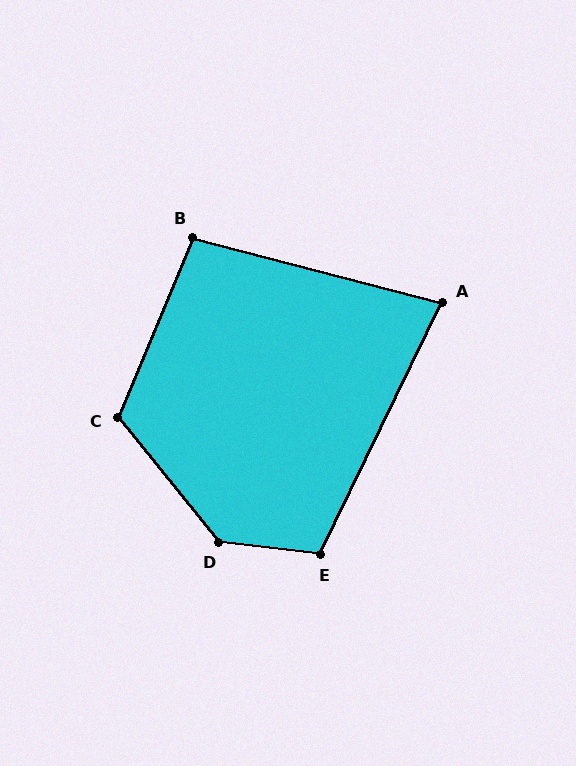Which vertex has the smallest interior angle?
A, at approximately 79 degrees.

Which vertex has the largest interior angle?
D, at approximately 135 degrees.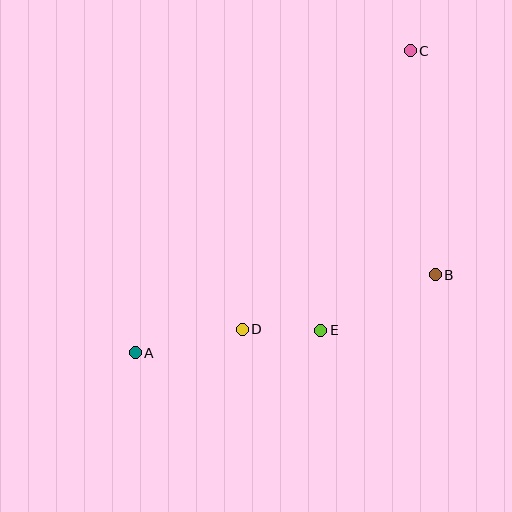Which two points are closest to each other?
Points D and E are closest to each other.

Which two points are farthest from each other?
Points A and C are farthest from each other.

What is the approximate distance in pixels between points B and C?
The distance between B and C is approximately 225 pixels.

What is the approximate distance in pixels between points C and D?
The distance between C and D is approximately 325 pixels.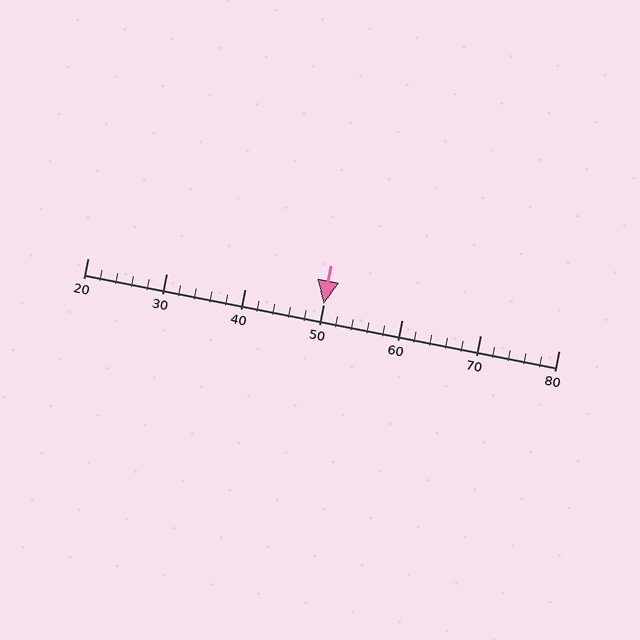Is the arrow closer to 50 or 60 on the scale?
The arrow is closer to 50.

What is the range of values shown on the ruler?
The ruler shows values from 20 to 80.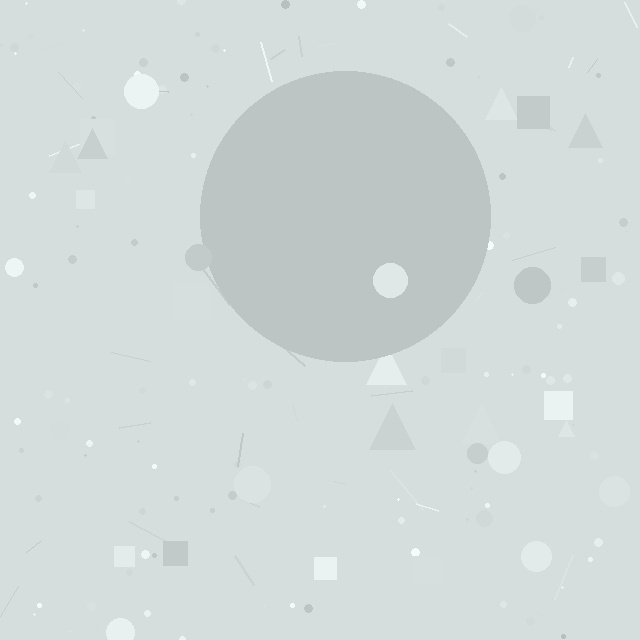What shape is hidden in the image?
A circle is hidden in the image.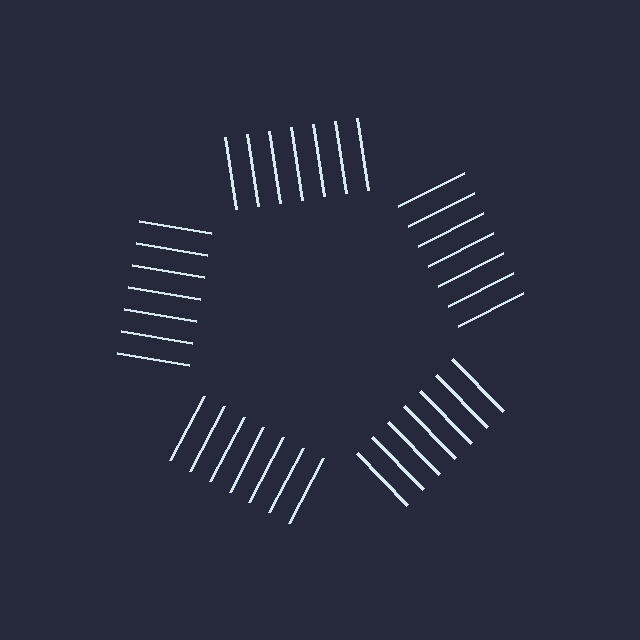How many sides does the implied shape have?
5 sides — the line-ends trace a pentagon.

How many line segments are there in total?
35 — 7 along each of the 5 edges.